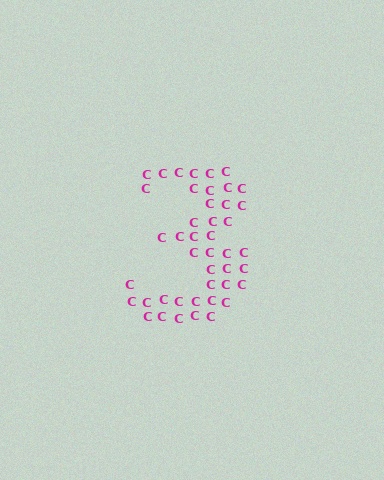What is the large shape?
The large shape is the digit 3.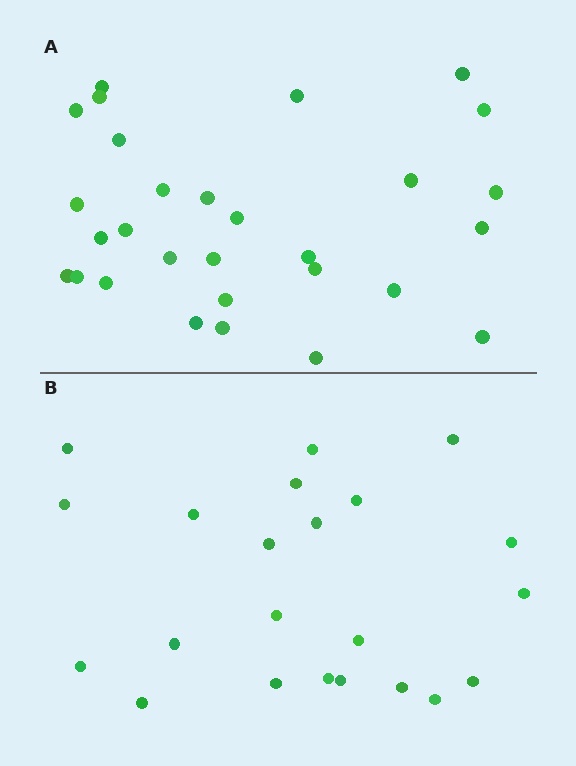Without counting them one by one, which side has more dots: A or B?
Region A (the top region) has more dots.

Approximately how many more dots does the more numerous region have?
Region A has roughly 8 or so more dots than region B.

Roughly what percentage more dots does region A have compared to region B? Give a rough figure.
About 30% more.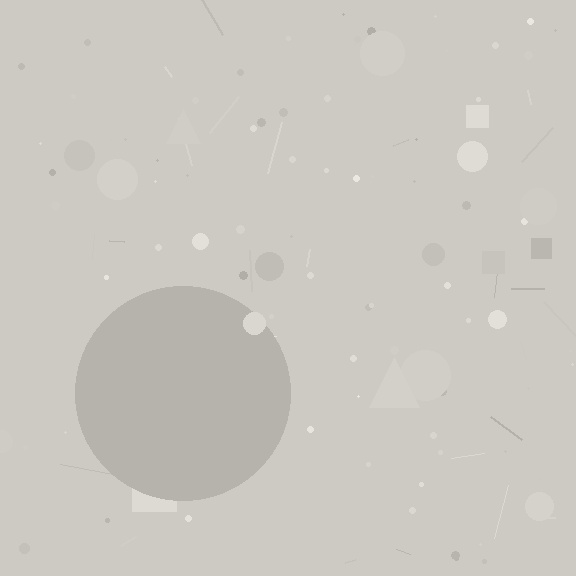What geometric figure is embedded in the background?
A circle is embedded in the background.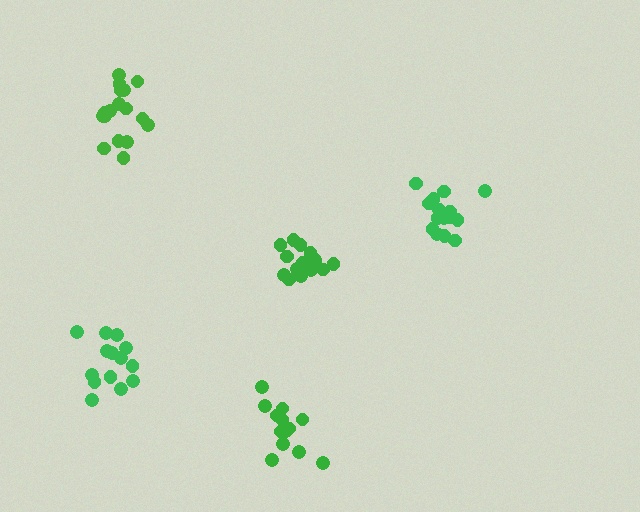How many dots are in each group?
Group 1: 17 dots, Group 2: 13 dots, Group 3: 17 dots, Group 4: 15 dots, Group 5: 14 dots (76 total).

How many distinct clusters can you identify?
There are 5 distinct clusters.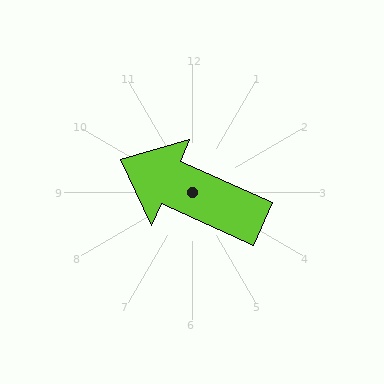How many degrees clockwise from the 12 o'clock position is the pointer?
Approximately 294 degrees.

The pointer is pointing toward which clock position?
Roughly 10 o'clock.